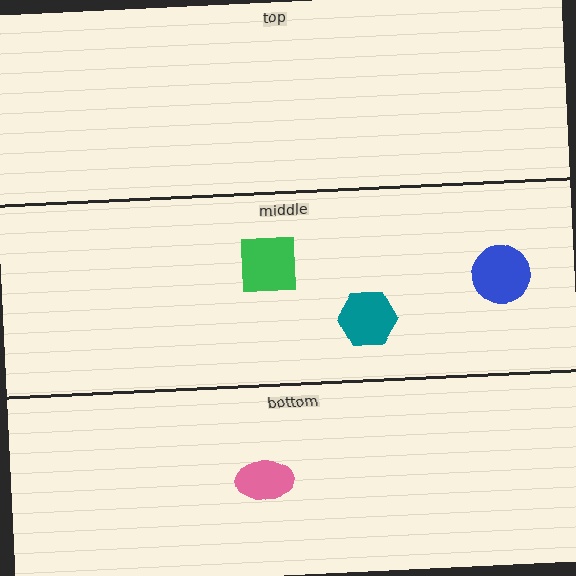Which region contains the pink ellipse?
The bottom region.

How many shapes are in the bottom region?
1.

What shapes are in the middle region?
The green square, the blue circle, the teal hexagon.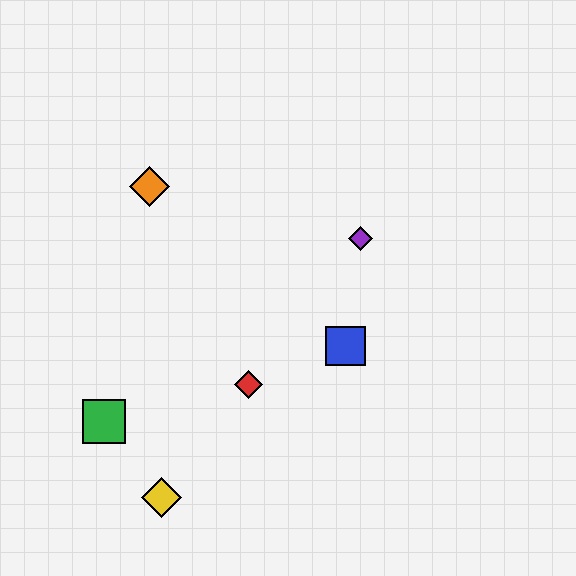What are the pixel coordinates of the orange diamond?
The orange diamond is at (150, 187).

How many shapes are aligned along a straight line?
3 shapes (the red diamond, the yellow diamond, the purple diamond) are aligned along a straight line.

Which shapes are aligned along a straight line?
The red diamond, the yellow diamond, the purple diamond are aligned along a straight line.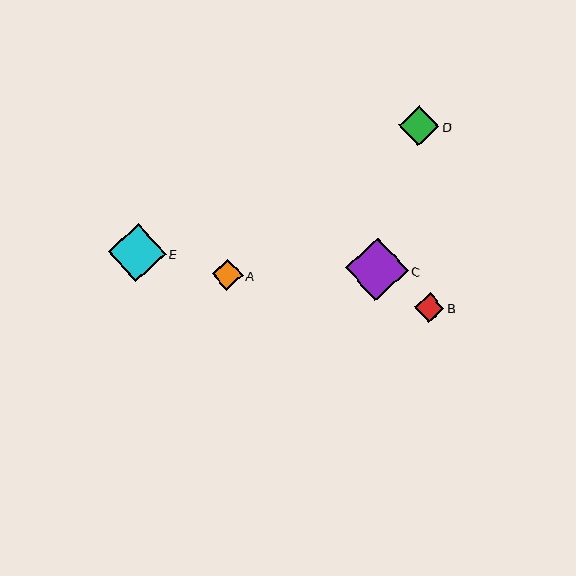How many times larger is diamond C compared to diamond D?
Diamond C is approximately 1.5 times the size of diamond D.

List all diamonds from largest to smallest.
From largest to smallest: C, E, D, A, B.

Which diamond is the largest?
Diamond C is the largest with a size of approximately 63 pixels.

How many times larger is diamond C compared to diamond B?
Diamond C is approximately 2.1 times the size of diamond B.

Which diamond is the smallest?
Diamond B is the smallest with a size of approximately 29 pixels.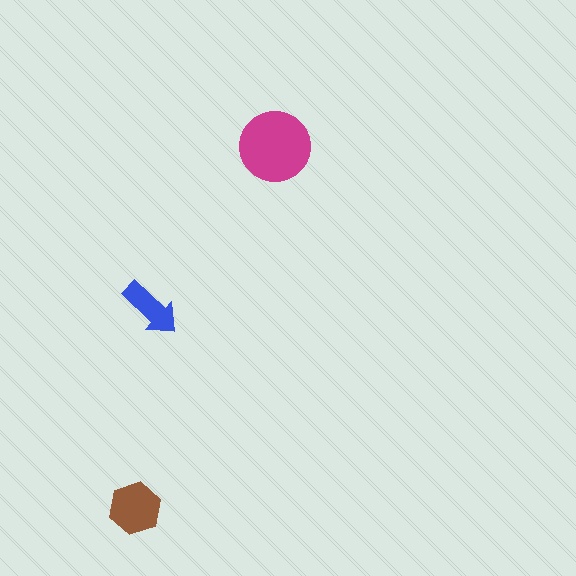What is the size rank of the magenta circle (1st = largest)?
1st.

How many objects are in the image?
There are 3 objects in the image.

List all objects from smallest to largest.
The blue arrow, the brown hexagon, the magenta circle.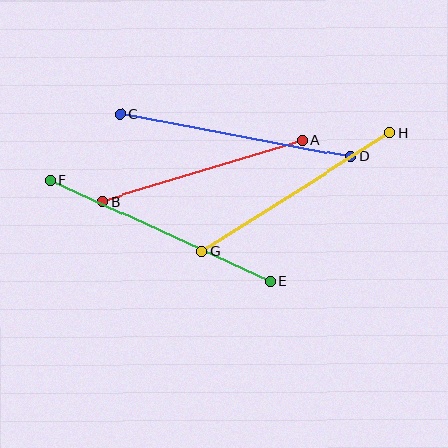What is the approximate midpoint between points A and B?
The midpoint is at approximately (202, 171) pixels.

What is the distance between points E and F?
The distance is approximately 243 pixels.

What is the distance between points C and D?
The distance is approximately 233 pixels.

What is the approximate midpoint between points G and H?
The midpoint is at approximately (296, 192) pixels.